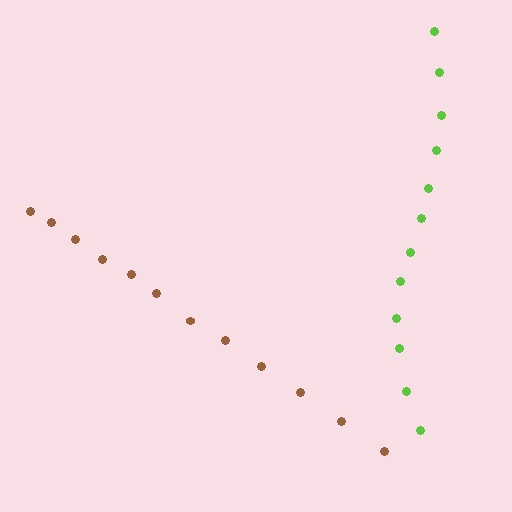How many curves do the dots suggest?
There are 2 distinct paths.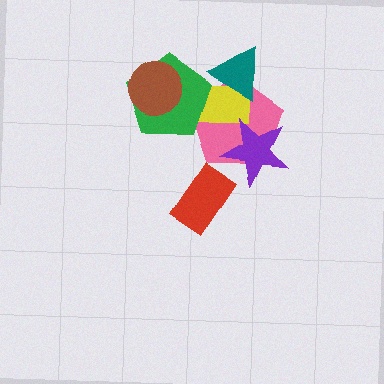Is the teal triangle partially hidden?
No, no other shape covers it.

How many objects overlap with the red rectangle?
0 objects overlap with the red rectangle.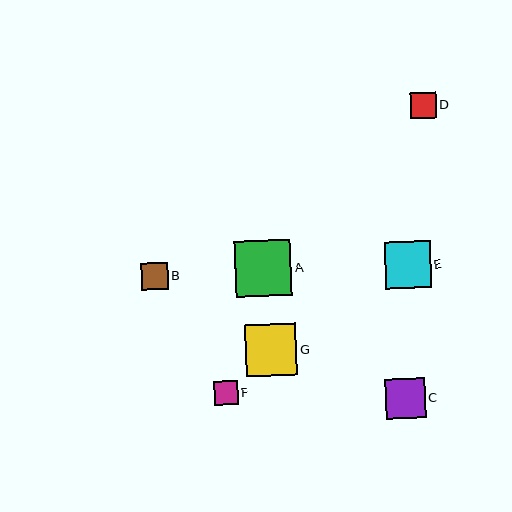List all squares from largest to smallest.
From largest to smallest: A, G, E, C, B, D, F.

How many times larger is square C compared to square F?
Square C is approximately 1.7 times the size of square F.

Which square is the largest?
Square A is the largest with a size of approximately 56 pixels.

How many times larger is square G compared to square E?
Square G is approximately 1.1 times the size of square E.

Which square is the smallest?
Square F is the smallest with a size of approximately 23 pixels.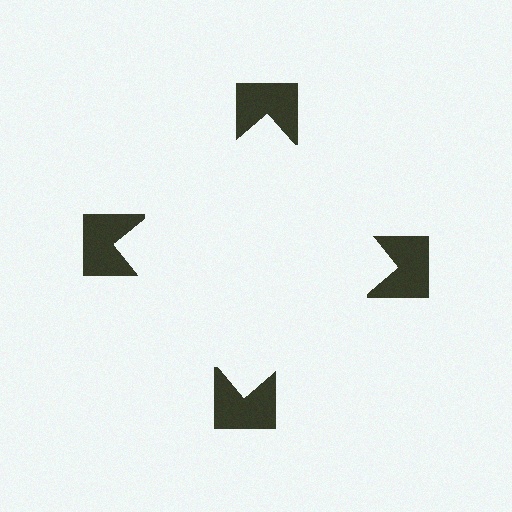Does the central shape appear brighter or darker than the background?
It typically appears slightly brighter than the background, even though no actual brightness change is drawn.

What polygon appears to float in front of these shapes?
An illusory square — its edges are inferred from the aligned wedge cuts in the notched squares, not physically drawn.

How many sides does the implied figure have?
4 sides.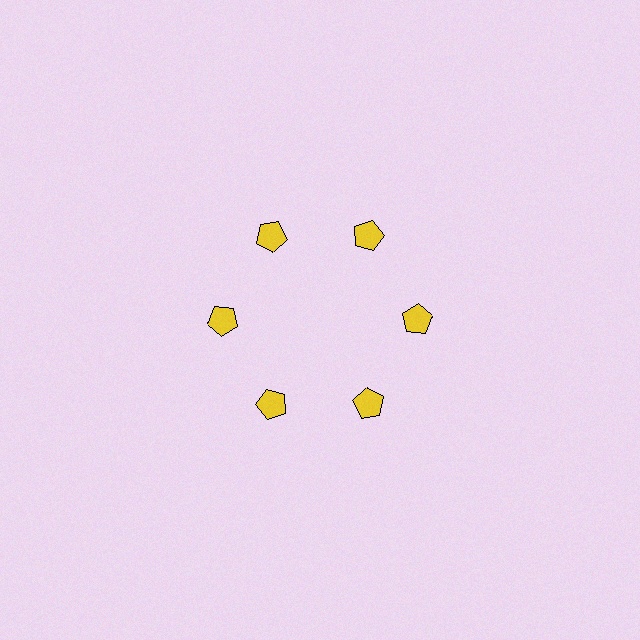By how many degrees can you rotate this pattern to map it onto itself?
The pattern maps onto itself every 60 degrees of rotation.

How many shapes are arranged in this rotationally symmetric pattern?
There are 6 shapes, arranged in 6 groups of 1.